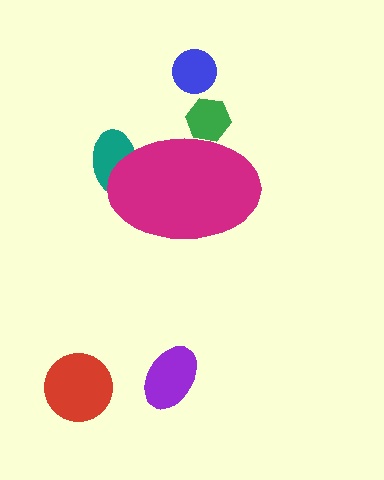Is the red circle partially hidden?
No, the red circle is fully visible.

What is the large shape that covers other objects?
A magenta ellipse.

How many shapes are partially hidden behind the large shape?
2 shapes are partially hidden.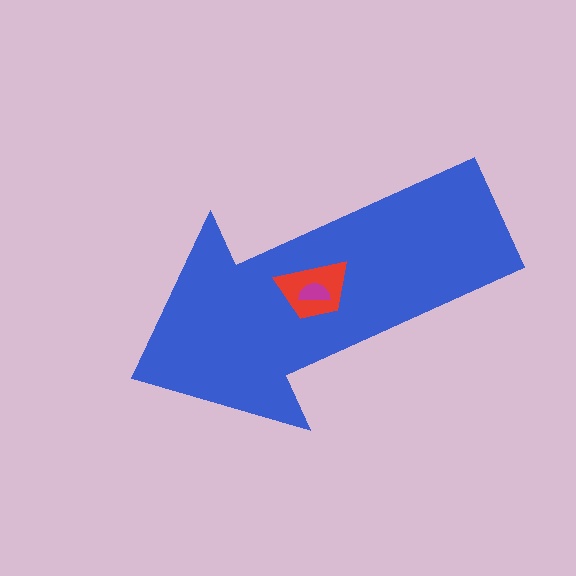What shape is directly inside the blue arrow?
The red trapezoid.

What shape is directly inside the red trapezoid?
The magenta semicircle.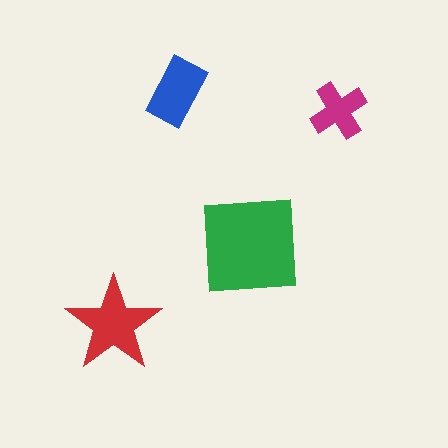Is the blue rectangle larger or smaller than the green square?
Smaller.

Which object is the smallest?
The magenta cross.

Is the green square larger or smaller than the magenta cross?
Larger.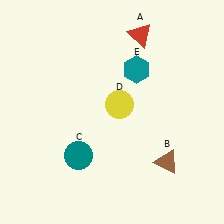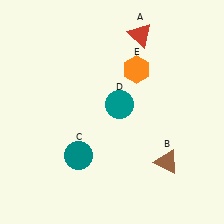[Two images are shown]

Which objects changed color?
D changed from yellow to teal. E changed from teal to orange.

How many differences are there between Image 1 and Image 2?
There are 2 differences between the two images.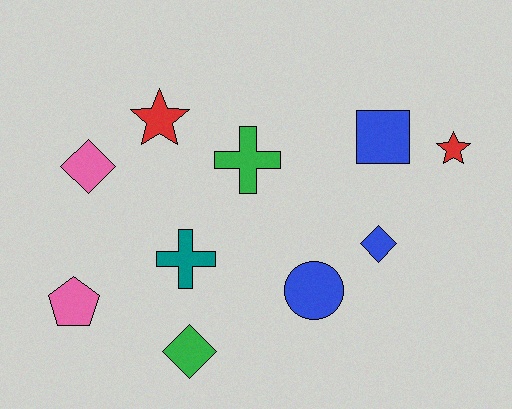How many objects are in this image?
There are 10 objects.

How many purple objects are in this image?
There are no purple objects.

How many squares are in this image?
There is 1 square.